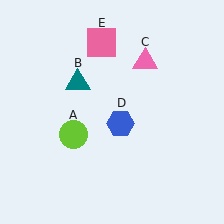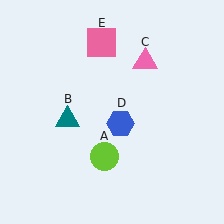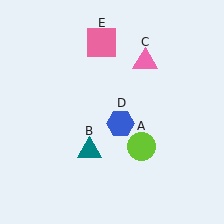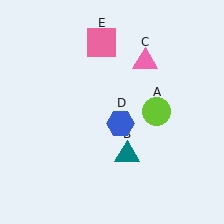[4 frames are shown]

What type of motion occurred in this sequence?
The lime circle (object A), teal triangle (object B) rotated counterclockwise around the center of the scene.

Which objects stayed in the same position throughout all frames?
Pink triangle (object C) and blue hexagon (object D) and pink square (object E) remained stationary.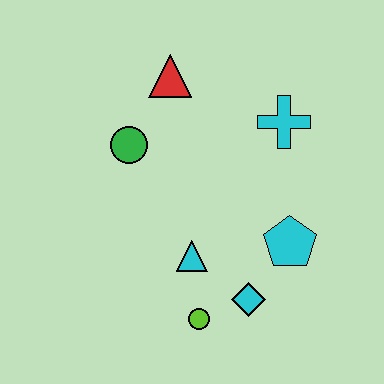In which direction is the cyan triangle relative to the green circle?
The cyan triangle is below the green circle.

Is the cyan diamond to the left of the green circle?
No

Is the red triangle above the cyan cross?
Yes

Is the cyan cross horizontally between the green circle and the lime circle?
No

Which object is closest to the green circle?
The red triangle is closest to the green circle.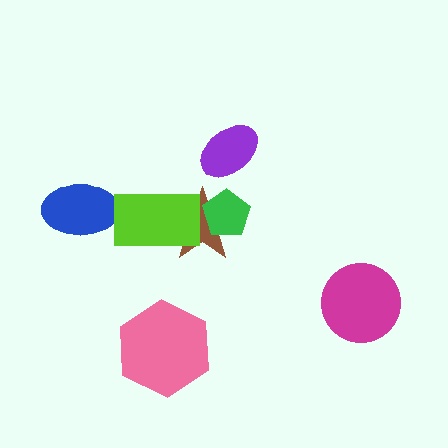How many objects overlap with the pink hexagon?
0 objects overlap with the pink hexagon.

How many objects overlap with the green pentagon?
1 object overlaps with the green pentagon.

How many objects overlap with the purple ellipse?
0 objects overlap with the purple ellipse.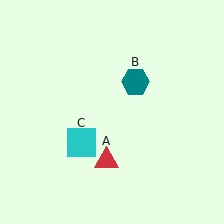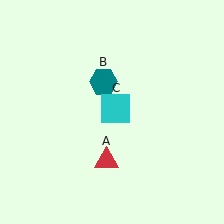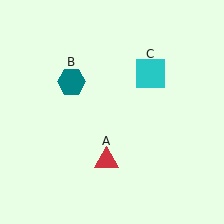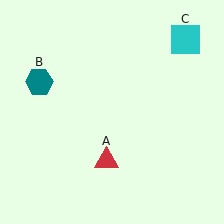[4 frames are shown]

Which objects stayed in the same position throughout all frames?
Red triangle (object A) remained stationary.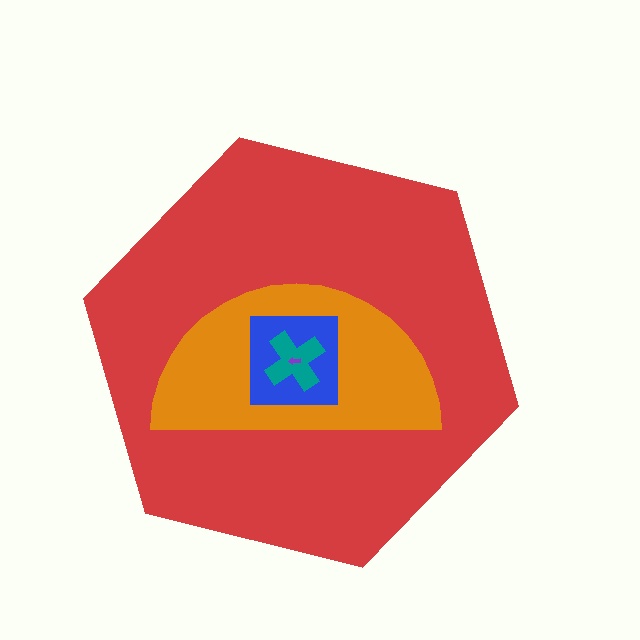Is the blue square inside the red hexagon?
Yes.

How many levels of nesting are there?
5.